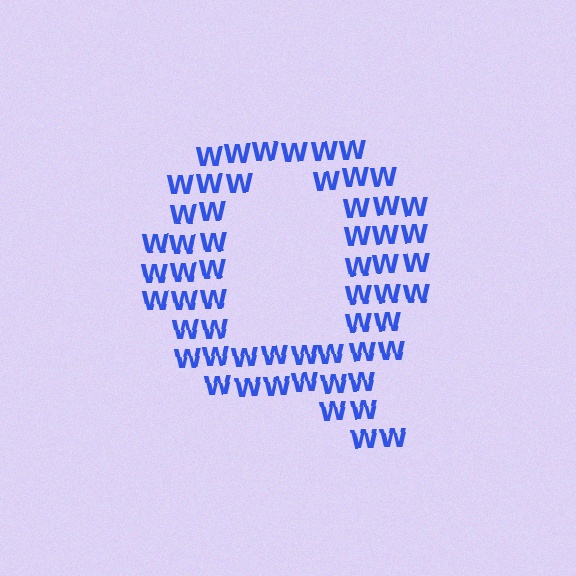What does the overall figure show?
The overall figure shows the letter Q.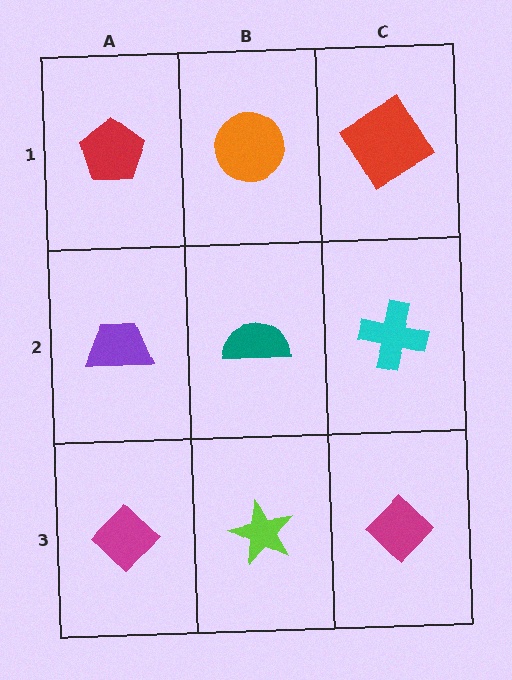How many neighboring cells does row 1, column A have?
2.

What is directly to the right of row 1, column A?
An orange circle.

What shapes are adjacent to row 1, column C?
A cyan cross (row 2, column C), an orange circle (row 1, column B).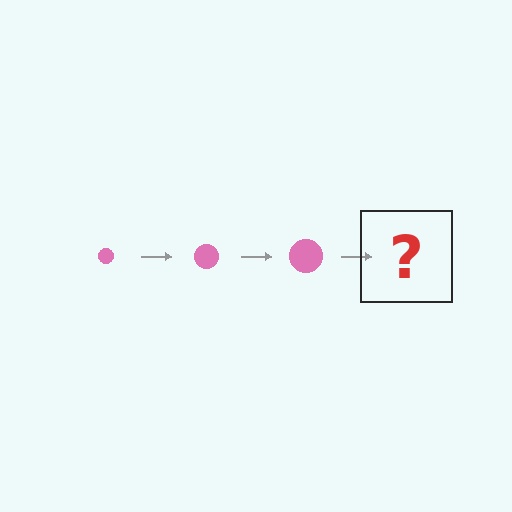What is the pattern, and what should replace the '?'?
The pattern is that the circle gets progressively larger each step. The '?' should be a pink circle, larger than the previous one.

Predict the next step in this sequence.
The next step is a pink circle, larger than the previous one.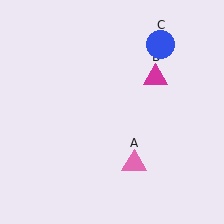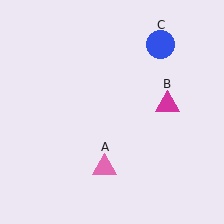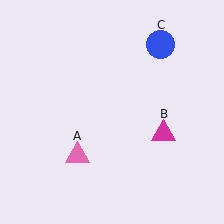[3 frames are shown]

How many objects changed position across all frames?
2 objects changed position: pink triangle (object A), magenta triangle (object B).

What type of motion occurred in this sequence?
The pink triangle (object A), magenta triangle (object B) rotated clockwise around the center of the scene.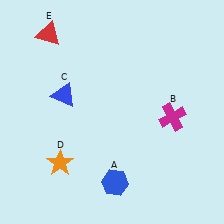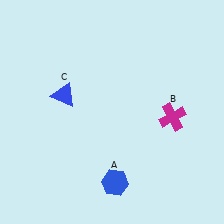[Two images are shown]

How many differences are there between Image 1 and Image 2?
There are 2 differences between the two images.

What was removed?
The red triangle (E), the orange star (D) were removed in Image 2.